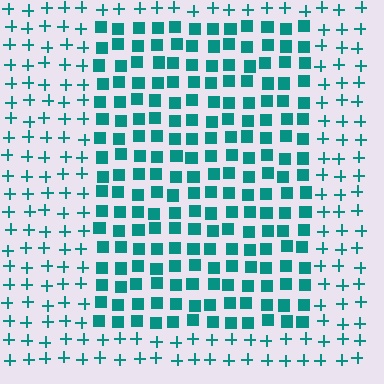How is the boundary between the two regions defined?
The boundary is defined by a change in element shape: squares inside vs. plus signs outside. All elements share the same color and spacing.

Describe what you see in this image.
The image is filled with small teal elements arranged in a uniform grid. A rectangle-shaped region contains squares, while the surrounding area contains plus signs. The boundary is defined purely by the change in element shape.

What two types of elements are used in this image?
The image uses squares inside the rectangle region and plus signs outside it.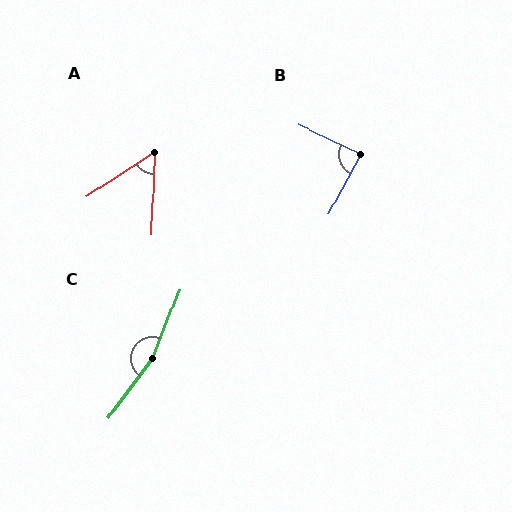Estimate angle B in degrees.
Approximately 87 degrees.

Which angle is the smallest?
A, at approximately 55 degrees.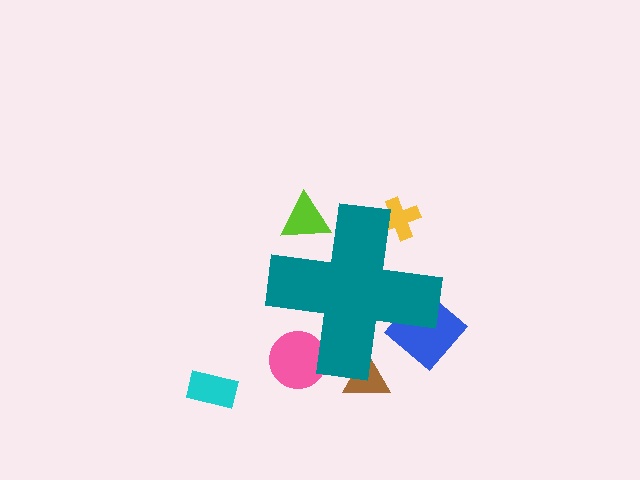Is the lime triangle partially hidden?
Yes, the lime triangle is partially hidden behind the teal cross.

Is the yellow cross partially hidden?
Yes, the yellow cross is partially hidden behind the teal cross.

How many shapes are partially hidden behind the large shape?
5 shapes are partially hidden.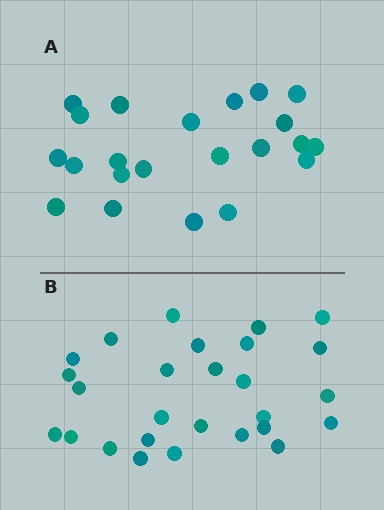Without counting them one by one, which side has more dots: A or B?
Region B (the bottom region) has more dots.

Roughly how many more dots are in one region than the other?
Region B has about 5 more dots than region A.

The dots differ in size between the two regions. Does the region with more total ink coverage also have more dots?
No. Region A has more total ink coverage because its dots are larger, but region B actually contains more individual dots. Total area can be misleading — the number of items is what matters here.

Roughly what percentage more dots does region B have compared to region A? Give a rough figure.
About 25% more.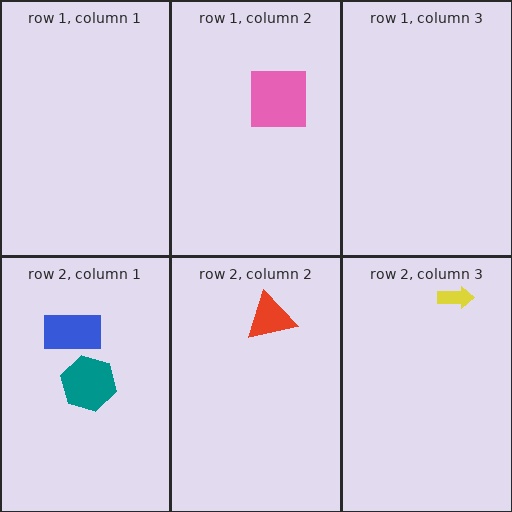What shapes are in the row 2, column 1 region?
The blue rectangle, the teal hexagon.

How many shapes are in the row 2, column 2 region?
1.